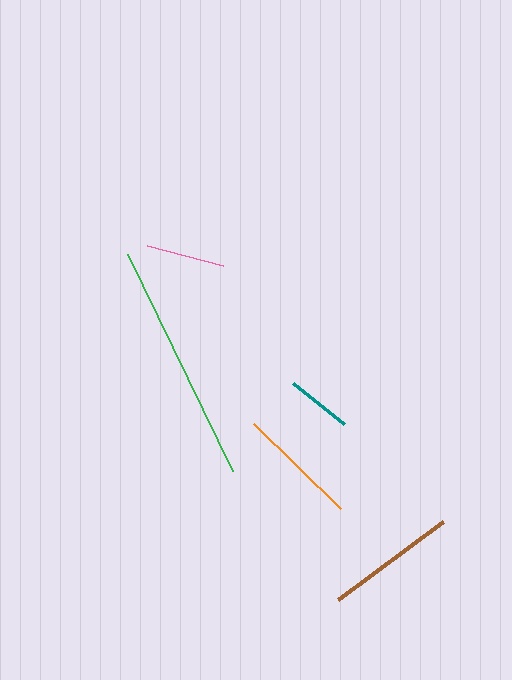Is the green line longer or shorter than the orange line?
The green line is longer than the orange line.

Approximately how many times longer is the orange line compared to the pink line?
The orange line is approximately 1.5 times the length of the pink line.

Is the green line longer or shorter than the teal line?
The green line is longer than the teal line.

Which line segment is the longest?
The green line is the longest at approximately 241 pixels.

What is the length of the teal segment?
The teal segment is approximately 65 pixels long.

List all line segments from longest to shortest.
From longest to shortest: green, brown, orange, pink, teal.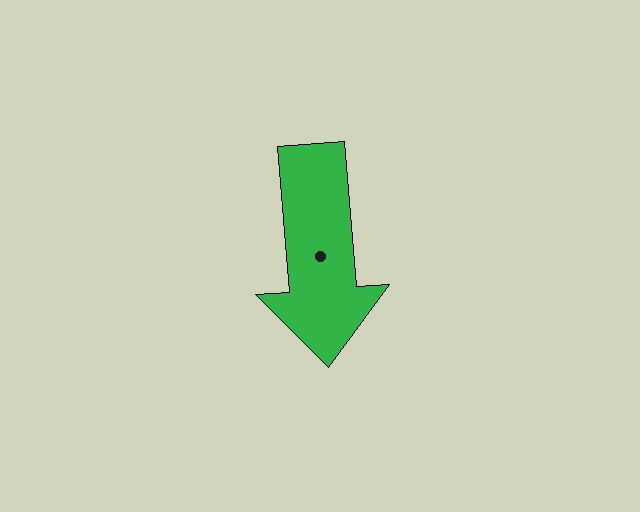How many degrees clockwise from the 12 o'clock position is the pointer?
Approximately 176 degrees.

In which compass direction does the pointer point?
South.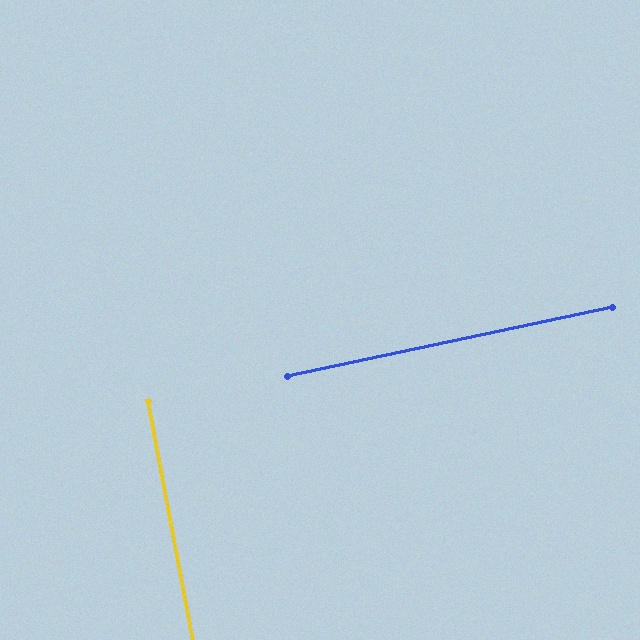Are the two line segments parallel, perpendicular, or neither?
Perpendicular — they meet at approximately 89°.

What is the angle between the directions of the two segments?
Approximately 89 degrees.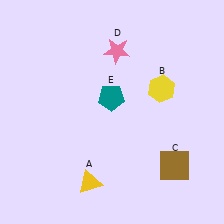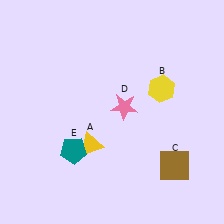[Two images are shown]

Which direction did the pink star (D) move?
The pink star (D) moved down.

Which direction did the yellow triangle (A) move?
The yellow triangle (A) moved up.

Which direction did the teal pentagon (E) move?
The teal pentagon (E) moved down.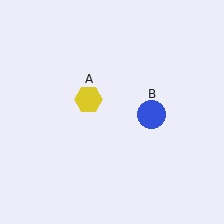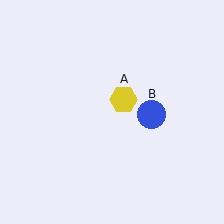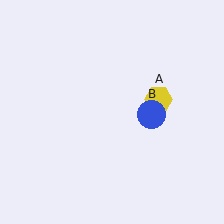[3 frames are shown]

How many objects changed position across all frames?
1 object changed position: yellow hexagon (object A).